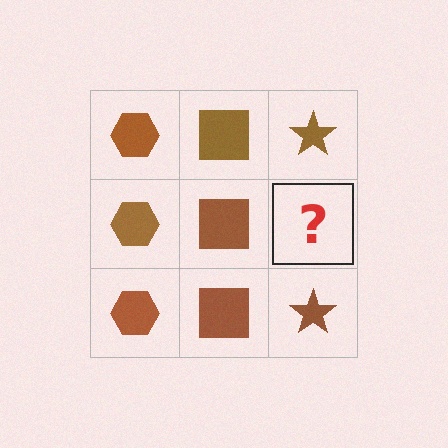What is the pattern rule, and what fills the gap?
The rule is that each column has a consistent shape. The gap should be filled with a brown star.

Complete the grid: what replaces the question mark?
The question mark should be replaced with a brown star.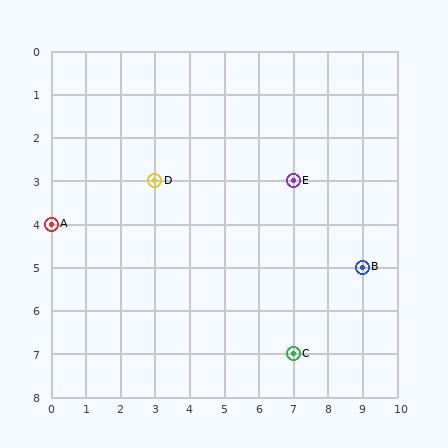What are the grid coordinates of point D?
Point D is at grid coordinates (3, 3).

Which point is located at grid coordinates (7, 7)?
Point C is at (7, 7).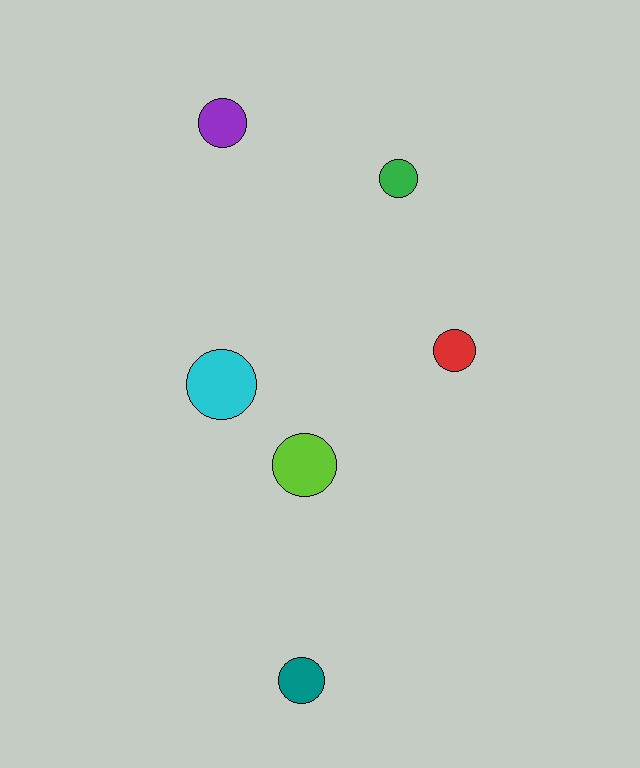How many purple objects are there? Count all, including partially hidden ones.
There is 1 purple object.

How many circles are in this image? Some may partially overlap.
There are 6 circles.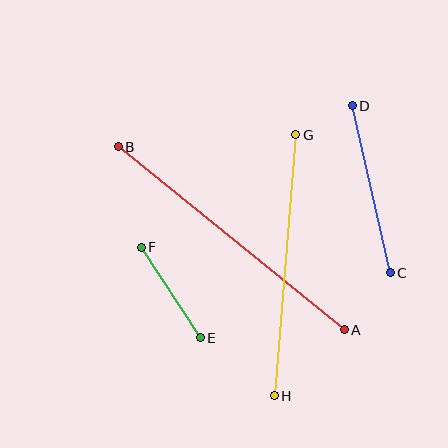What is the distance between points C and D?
The distance is approximately 171 pixels.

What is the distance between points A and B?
The distance is approximately 291 pixels.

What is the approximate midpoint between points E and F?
The midpoint is at approximately (171, 293) pixels.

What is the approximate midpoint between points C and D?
The midpoint is at approximately (371, 189) pixels.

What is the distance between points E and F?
The distance is approximately 108 pixels.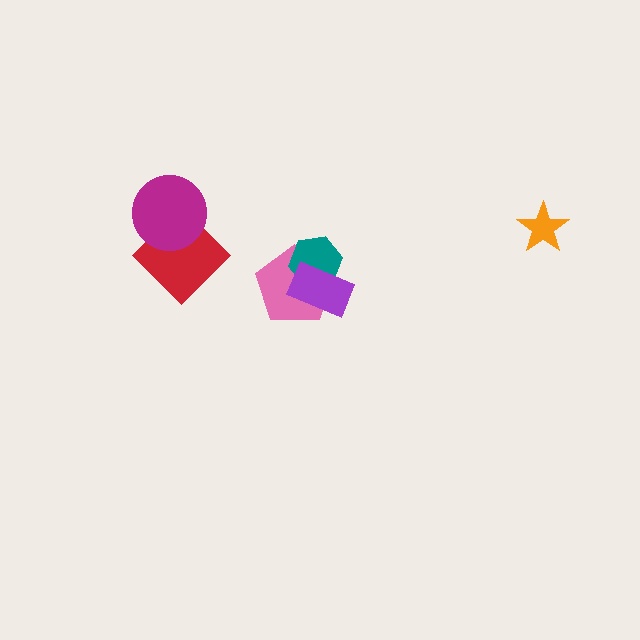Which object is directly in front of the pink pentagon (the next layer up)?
The teal hexagon is directly in front of the pink pentagon.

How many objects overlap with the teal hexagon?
2 objects overlap with the teal hexagon.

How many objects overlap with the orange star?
0 objects overlap with the orange star.